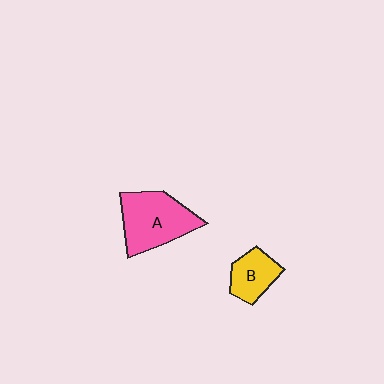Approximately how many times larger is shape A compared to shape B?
Approximately 1.8 times.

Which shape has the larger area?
Shape A (pink).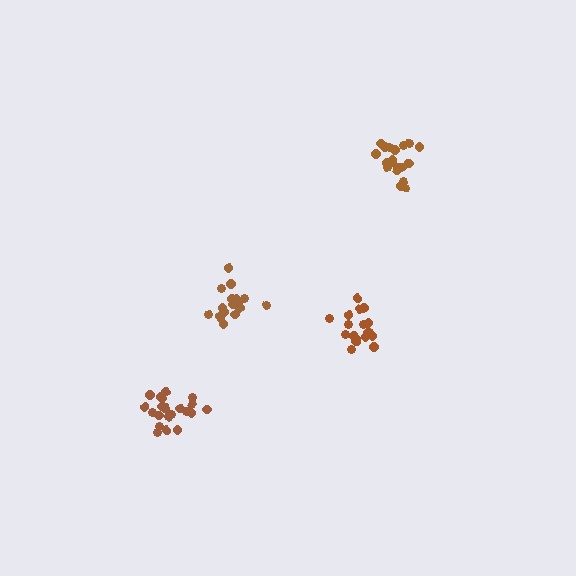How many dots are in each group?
Group 1: 19 dots, Group 2: 19 dots, Group 3: 20 dots, Group 4: 21 dots (79 total).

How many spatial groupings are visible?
There are 4 spatial groupings.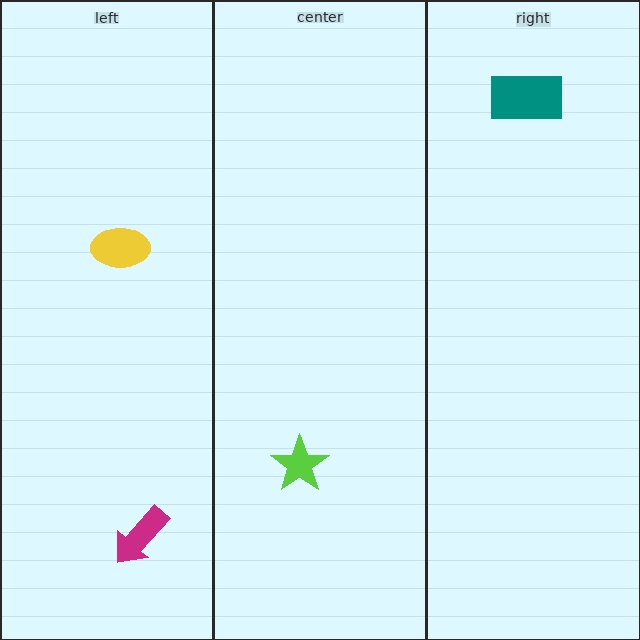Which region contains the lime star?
The center region.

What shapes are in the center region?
The lime star.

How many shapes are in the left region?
2.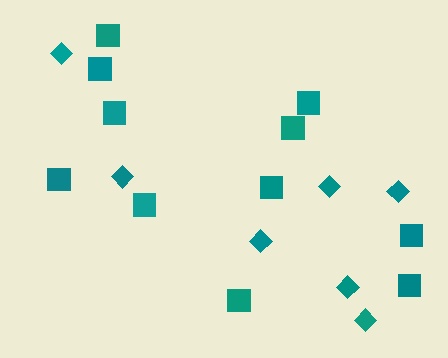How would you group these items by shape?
There are 2 groups: one group of diamonds (7) and one group of squares (11).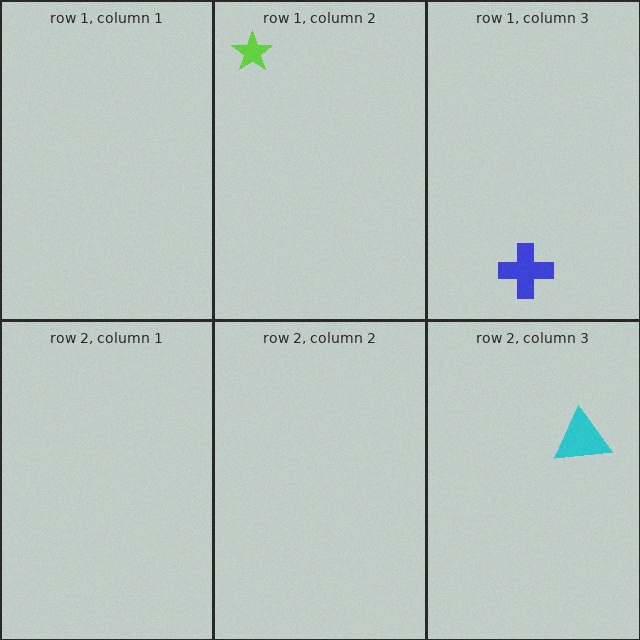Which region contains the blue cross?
The row 1, column 3 region.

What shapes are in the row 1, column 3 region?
The blue cross.